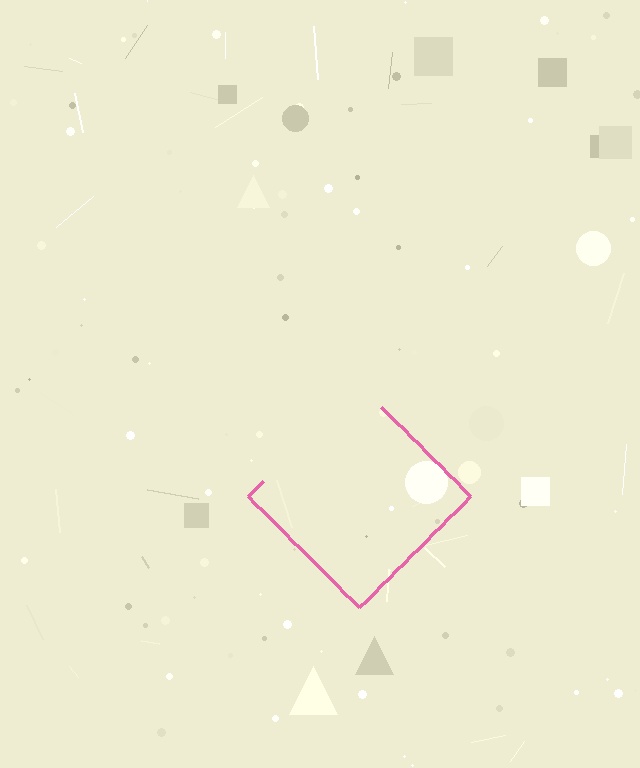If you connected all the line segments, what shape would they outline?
They would outline a diamond.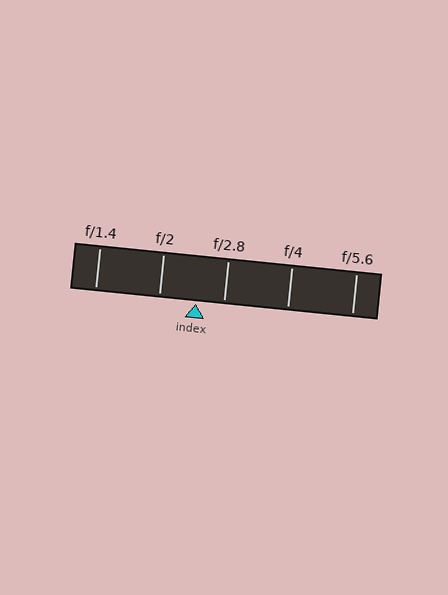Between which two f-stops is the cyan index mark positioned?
The index mark is between f/2 and f/2.8.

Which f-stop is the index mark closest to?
The index mark is closest to f/2.8.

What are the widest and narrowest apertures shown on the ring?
The widest aperture shown is f/1.4 and the narrowest is f/5.6.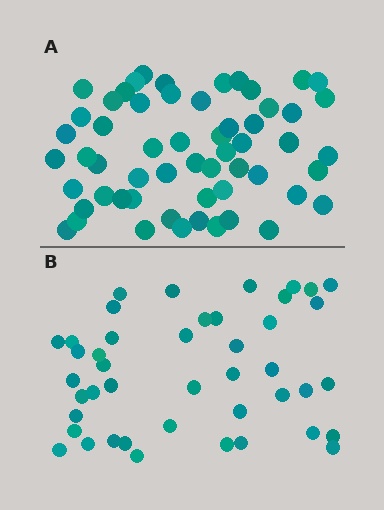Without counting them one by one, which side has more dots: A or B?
Region A (the top region) has more dots.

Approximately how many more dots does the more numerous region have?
Region A has approximately 15 more dots than region B.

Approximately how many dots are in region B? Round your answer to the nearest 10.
About 40 dots. (The exact count is 44, which rounds to 40.)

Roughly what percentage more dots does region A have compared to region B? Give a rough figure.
About 30% more.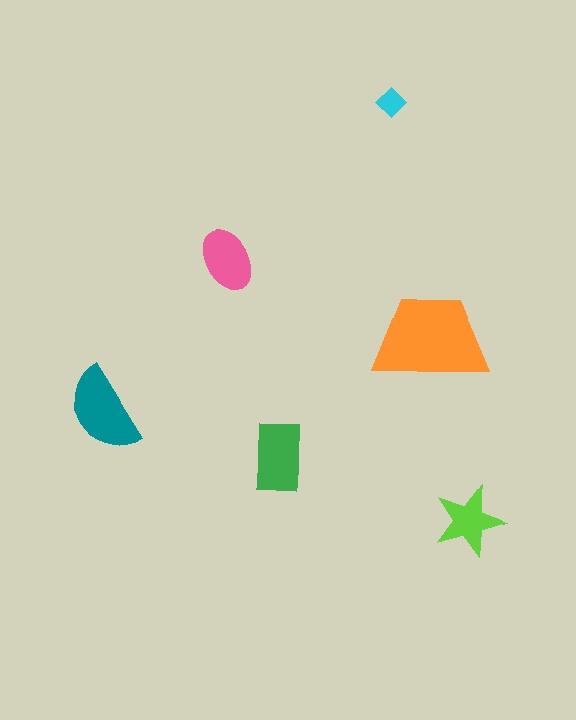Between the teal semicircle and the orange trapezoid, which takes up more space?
The orange trapezoid.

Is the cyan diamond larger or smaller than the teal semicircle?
Smaller.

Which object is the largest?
The orange trapezoid.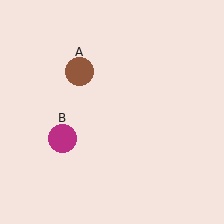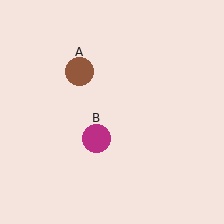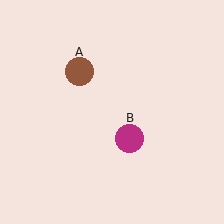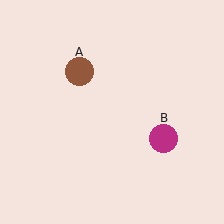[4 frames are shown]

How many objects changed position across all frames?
1 object changed position: magenta circle (object B).